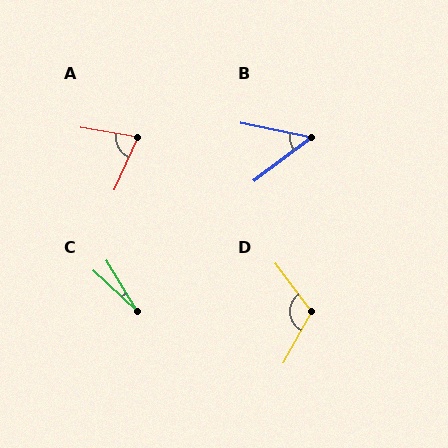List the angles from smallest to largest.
C (17°), B (49°), A (75°), D (114°).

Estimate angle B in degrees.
Approximately 49 degrees.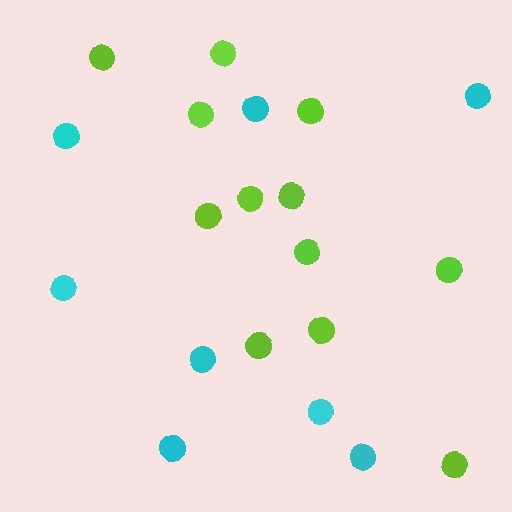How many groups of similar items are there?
There are 2 groups: one group of lime circles (12) and one group of cyan circles (8).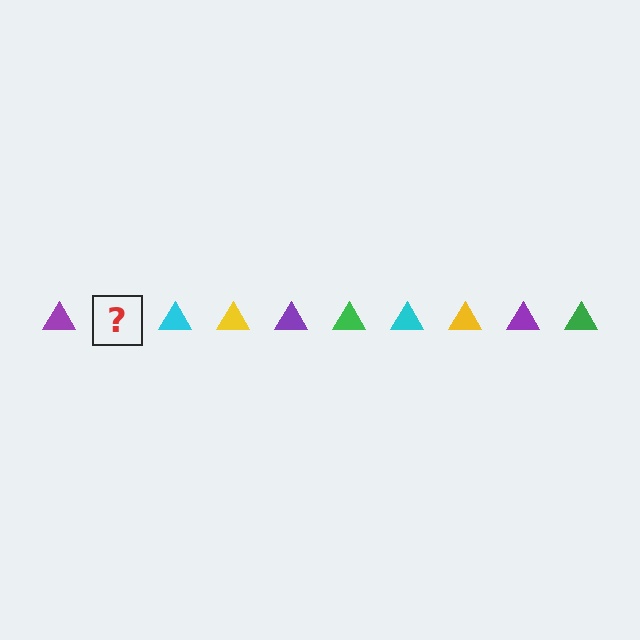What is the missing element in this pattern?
The missing element is a green triangle.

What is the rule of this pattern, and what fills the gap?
The rule is that the pattern cycles through purple, green, cyan, yellow triangles. The gap should be filled with a green triangle.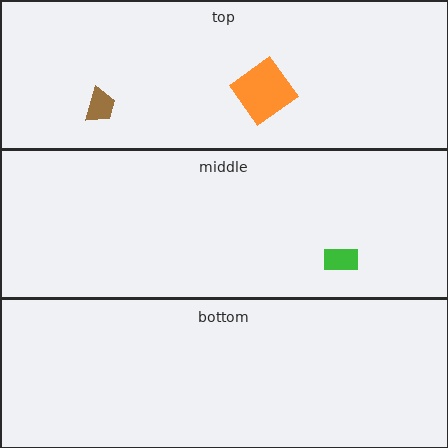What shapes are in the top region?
The brown trapezoid, the orange diamond.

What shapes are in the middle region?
The green rectangle.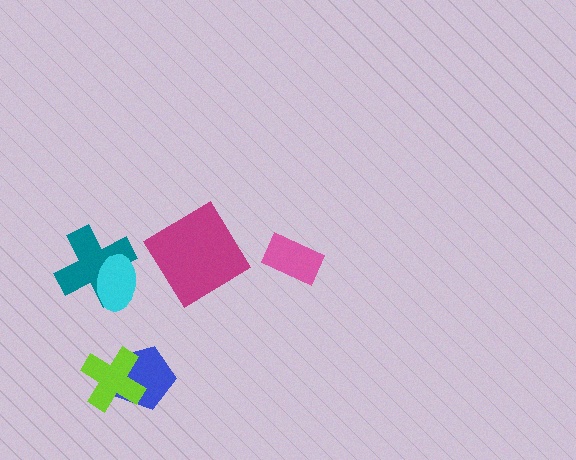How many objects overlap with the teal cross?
1 object overlaps with the teal cross.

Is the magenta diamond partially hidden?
No, no other shape covers it.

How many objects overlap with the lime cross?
1 object overlaps with the lime cross.